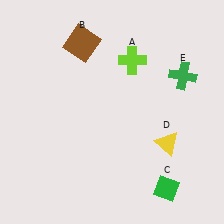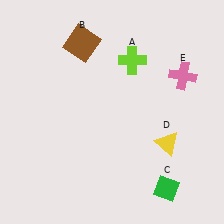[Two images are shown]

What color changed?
The cross (E) changed from green in Image 1 to pink in Image 2.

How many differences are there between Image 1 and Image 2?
There is 1 difference between the two images.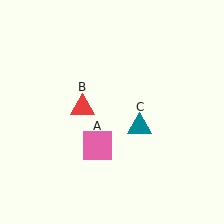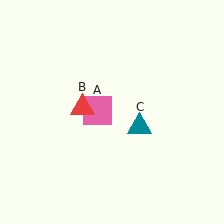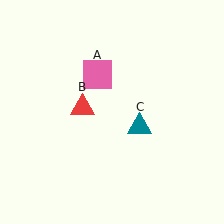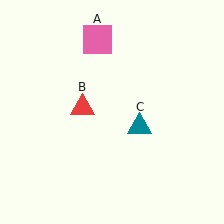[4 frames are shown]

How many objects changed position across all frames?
1 object changed position: pink square (object A).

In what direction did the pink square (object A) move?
The pink square (object A) moved up.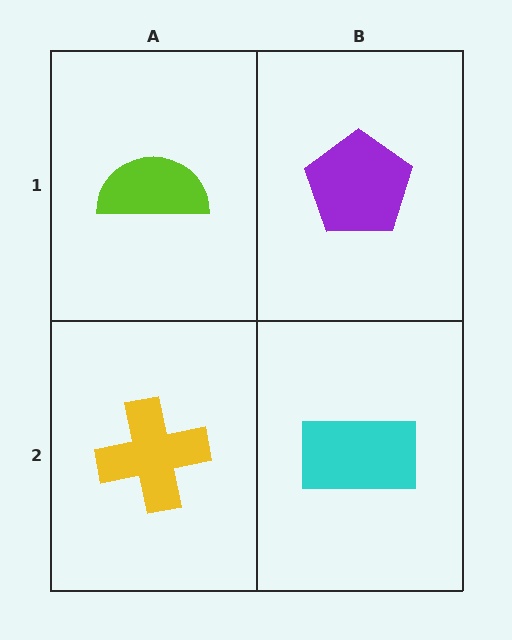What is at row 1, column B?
A purple pentagon.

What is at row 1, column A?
A lime semicircle.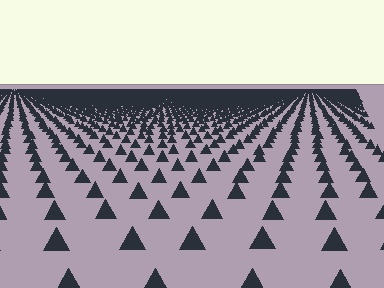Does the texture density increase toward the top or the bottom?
Density increases toward the top.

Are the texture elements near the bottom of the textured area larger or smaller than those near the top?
Larger. Near the bottom, elements are closer to the viewer and appear at a bigger on-screen size.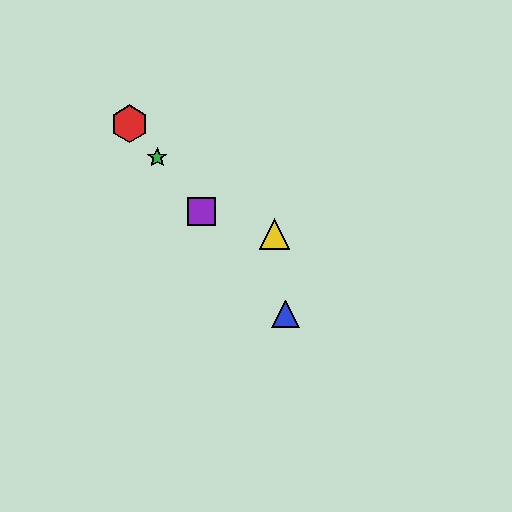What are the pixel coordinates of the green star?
The green star is at (157, 157).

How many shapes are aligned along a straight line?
4 shapes (the red hexagon, the blue triangle, the green star, the purple square) are aligned along a straight line.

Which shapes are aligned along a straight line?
The red hexagon, the blue triangle, the green star, the purple square are aligned along a straight line.